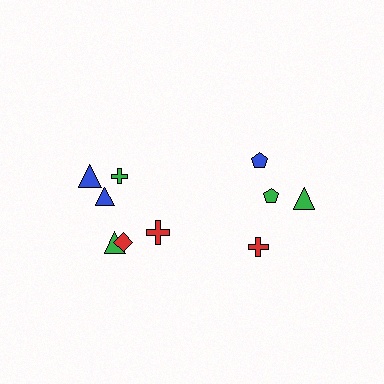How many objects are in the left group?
There are 6 objects.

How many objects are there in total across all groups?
There are 10 objects.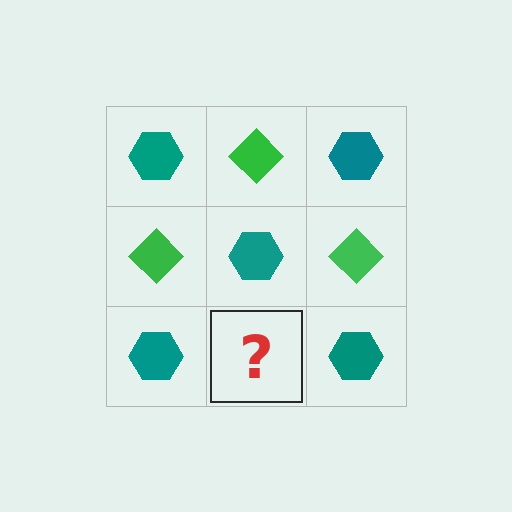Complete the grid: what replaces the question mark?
The question mark should be replaced with a green diamond.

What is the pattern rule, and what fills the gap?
The rule is that it alternates teal hexagon and green diamond in a checkerboard pattern. The gap should be filled with a green diamond.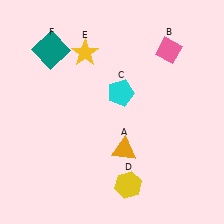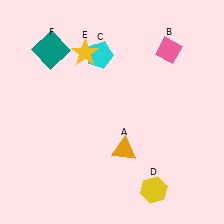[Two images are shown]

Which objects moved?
The objects that moved are: the cyan pentagon (C), the yellow hexagon (D).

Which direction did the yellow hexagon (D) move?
The yellow hexagon (D) moved right.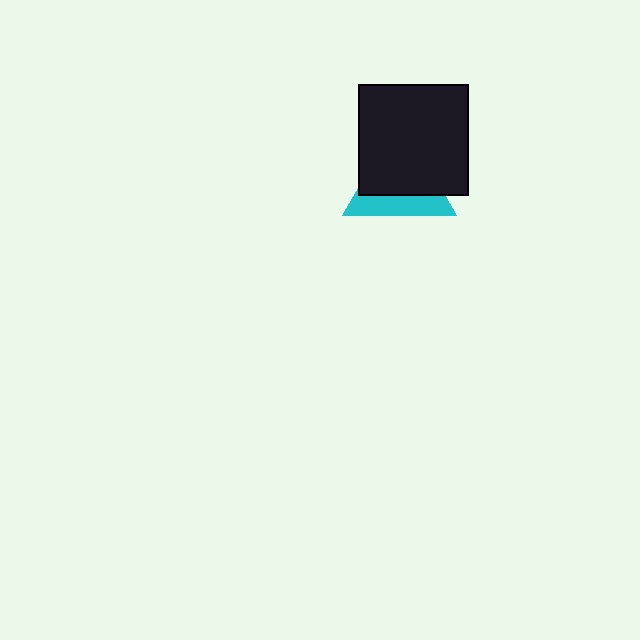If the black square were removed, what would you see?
You would see the complete cyan triangle.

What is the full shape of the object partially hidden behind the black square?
The partially hidden object is a cyan triangle.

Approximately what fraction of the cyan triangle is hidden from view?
Roughly 63% of the cyan triangle is hidden behind the black square.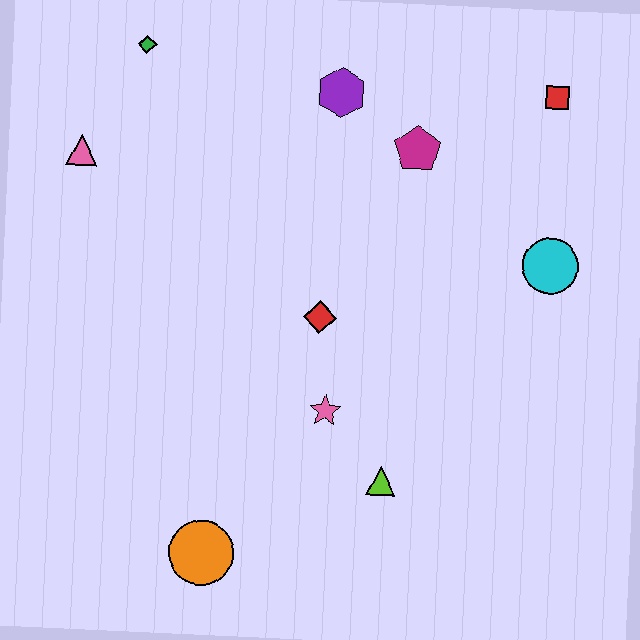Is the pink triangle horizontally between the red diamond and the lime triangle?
No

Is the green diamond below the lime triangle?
No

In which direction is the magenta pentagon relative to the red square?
The magenta pentagon is to the left of the red square.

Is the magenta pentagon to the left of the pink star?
No